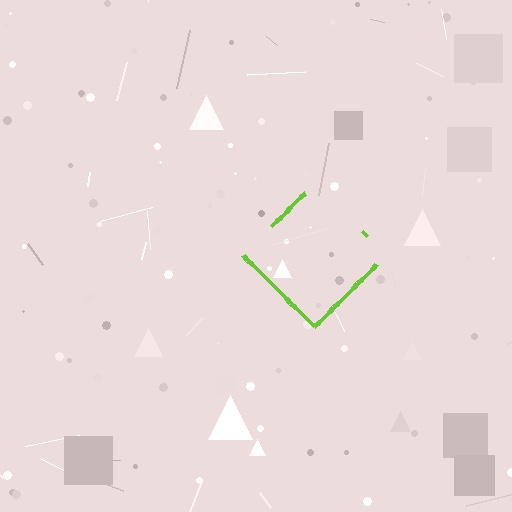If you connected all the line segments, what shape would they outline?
They would outline a diamond.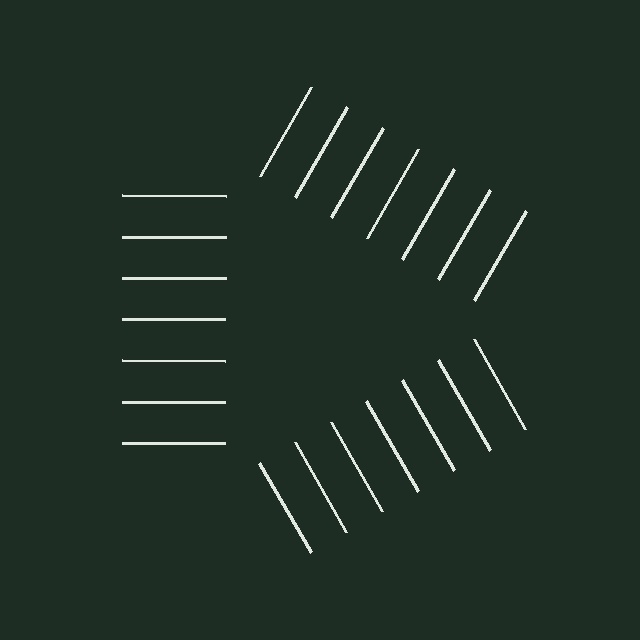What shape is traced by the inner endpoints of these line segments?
An illusory triangle — the line segments terminate on its edges but no continuous stroke is drawn.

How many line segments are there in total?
21 — 7 along each of the 3 edges.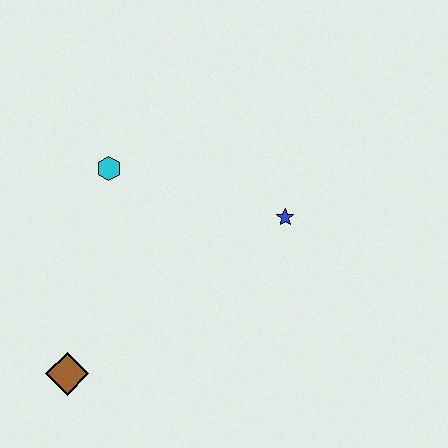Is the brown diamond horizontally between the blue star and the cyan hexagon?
No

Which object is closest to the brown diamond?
The cyan hexagon is closest to the brown diamond.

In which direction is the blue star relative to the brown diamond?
The blue star is to the right of the brown diamond.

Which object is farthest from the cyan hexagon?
The brown diamond is farthest from the cyan hexagon.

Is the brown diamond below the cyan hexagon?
Yes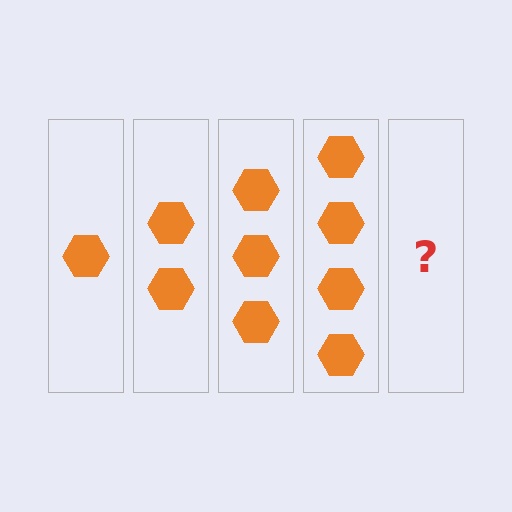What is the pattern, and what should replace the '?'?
The pattern is that each step adds one more hexagon. The '?' should be 5 hexagons.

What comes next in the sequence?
The next element should be 5 hexagons.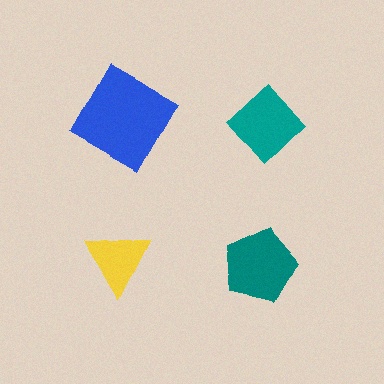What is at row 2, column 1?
A yellow triangle.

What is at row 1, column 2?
A teal diamond.